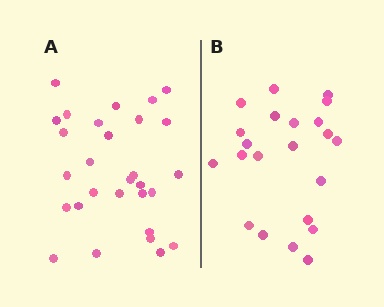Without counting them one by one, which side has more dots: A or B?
Region A (the left region) has more dots.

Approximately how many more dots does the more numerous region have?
Region A has roughly 8 or so more dots than region B.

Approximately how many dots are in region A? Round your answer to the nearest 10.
About 30 dots. (The exact count is 29, which rounds to 30.)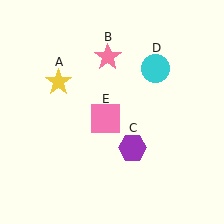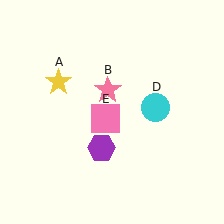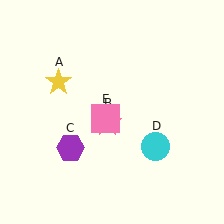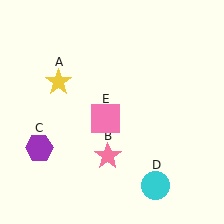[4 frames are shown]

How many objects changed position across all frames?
3 objects changed position: pink star (object B), purple hexagon (object C), cyan circle (object D).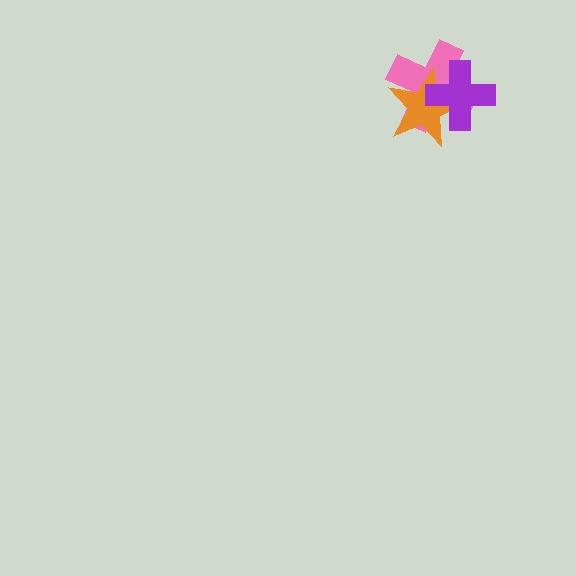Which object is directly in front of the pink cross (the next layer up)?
The orange star is directly in front of the pink cross.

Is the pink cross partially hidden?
Yes, it is partially covered by another shape.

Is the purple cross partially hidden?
No, no other shape covers it.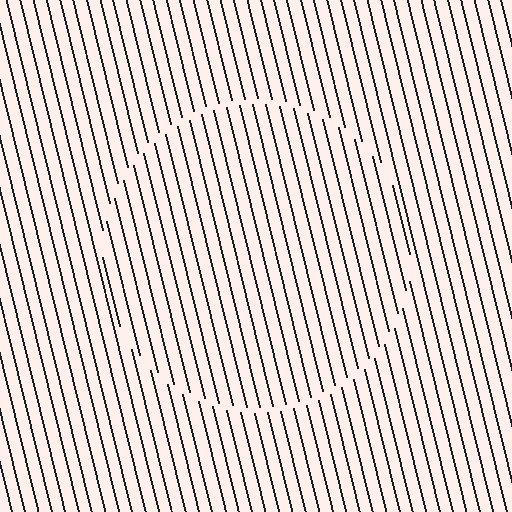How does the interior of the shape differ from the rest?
The interior of the shape contains the same grating, shifted by half a period — the contour is defined by the phase discontinuity where line-ends from the inner and outer gratings abut.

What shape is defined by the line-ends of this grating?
An illusory circle. The interior of the shape contains the same grating, shifted by half a period — the contour is defined by the phase discontinuity where line-ends from the inner and outer gratings abut.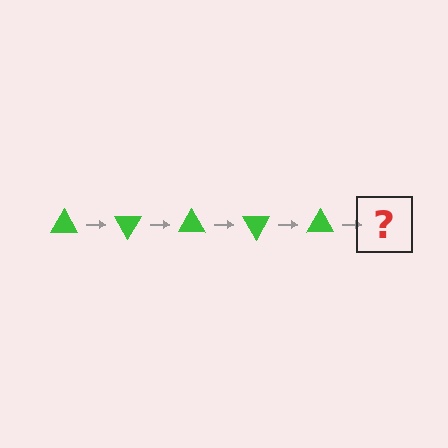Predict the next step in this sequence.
The next step is a green triangle rotated 300 degrees.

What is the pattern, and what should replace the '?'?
The pattern is that the triangle rotates 60 degrees each step. The '?' should be a green triangle rotated 300 degrees.